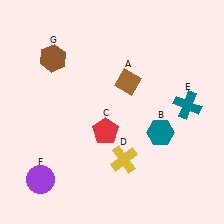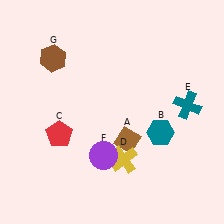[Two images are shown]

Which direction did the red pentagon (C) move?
The red pentagon (C) moved left.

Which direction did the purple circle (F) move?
The purple circle (F) moved right.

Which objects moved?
The objects that moved are: the brown diamond (A), the red pentagon (C), the purple circle (F).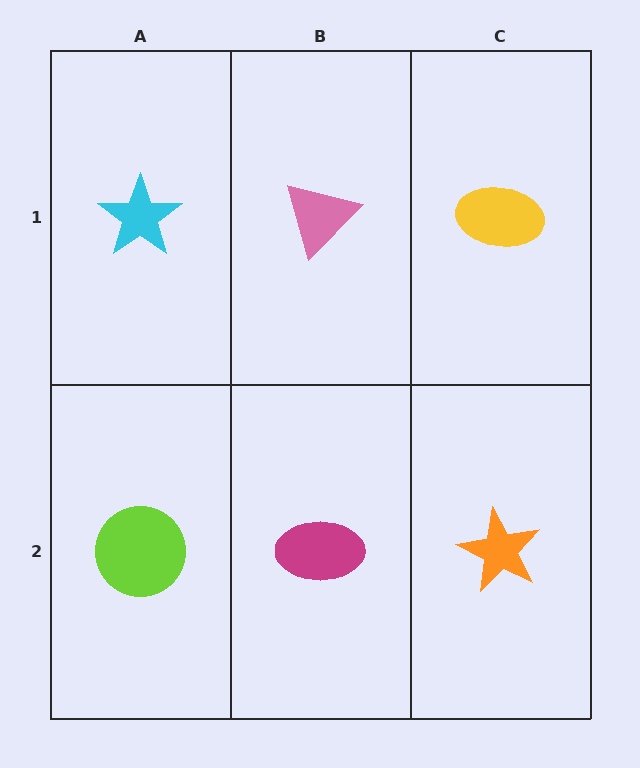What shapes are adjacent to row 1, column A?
A lime circle (row 2, column A), a pink triangle (row 1, column B).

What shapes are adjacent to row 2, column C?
A yellow ellipse (row 1, column C), a magenta ellipse (row 2, column B).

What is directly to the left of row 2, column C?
A magenta ellipse.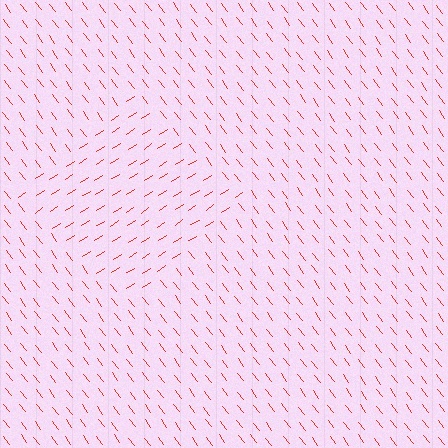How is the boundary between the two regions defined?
The boundary is defined purely by a change in line orientation (approximately 86 degrees difference). All lines are the same color and thickness.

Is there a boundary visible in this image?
Yes, there is a texture boundary formed by a change in line orientation.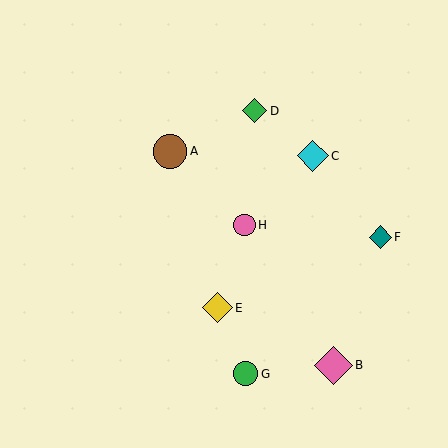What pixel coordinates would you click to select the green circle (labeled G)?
Click at (246, 374) to select the green circle G.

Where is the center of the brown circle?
The center of the brown circle is at (170, 151).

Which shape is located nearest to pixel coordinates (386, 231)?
The teal diamond (labeled F) at (380, 237) is nearest to that location.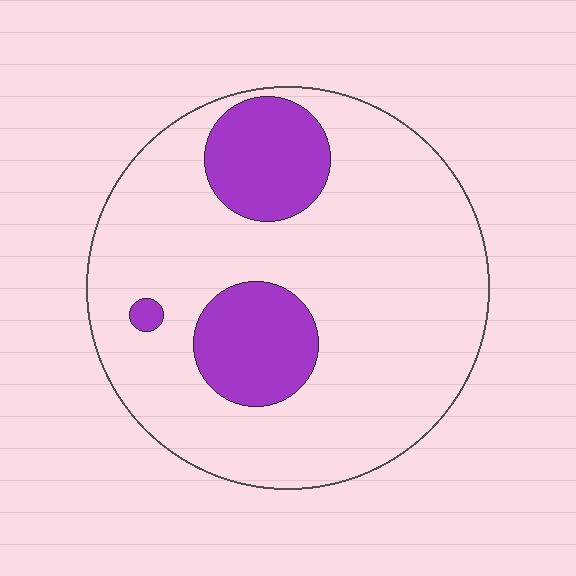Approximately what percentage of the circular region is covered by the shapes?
Approximately 20%.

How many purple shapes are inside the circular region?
3.